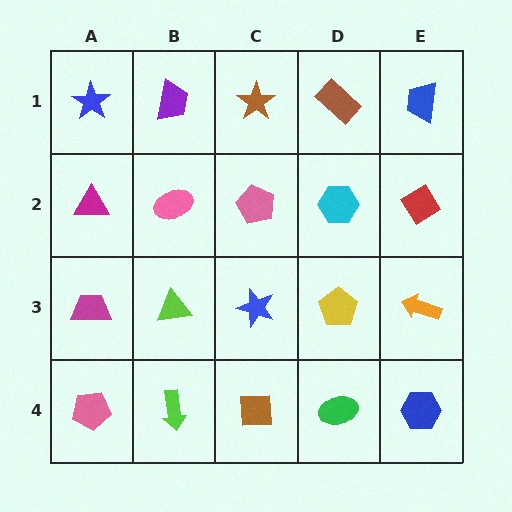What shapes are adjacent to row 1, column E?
A red diamond (row 2, column E), a brown rectangle (row 1, column D).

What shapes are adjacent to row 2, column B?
A purple trapezoid (row 1, column B), a lime triangle (row 3, column B), a magenta triangle (row 2, column A), a pink pentagon (row 2, column C).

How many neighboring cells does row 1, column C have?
3.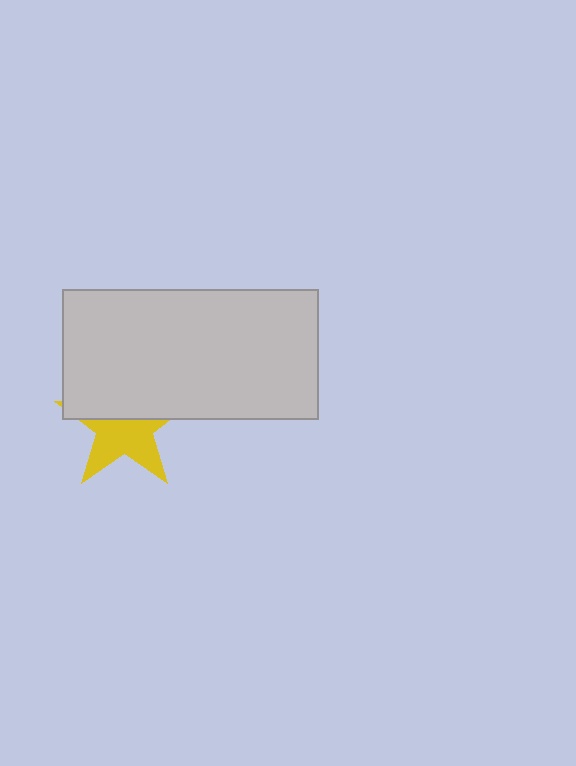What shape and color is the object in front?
The object in front is a light gray rectangle.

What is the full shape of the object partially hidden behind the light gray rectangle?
The partially hidden object is a yellow star.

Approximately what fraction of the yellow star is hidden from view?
Roughly 47% of the yellow star is hidden behind the light gray rectangle.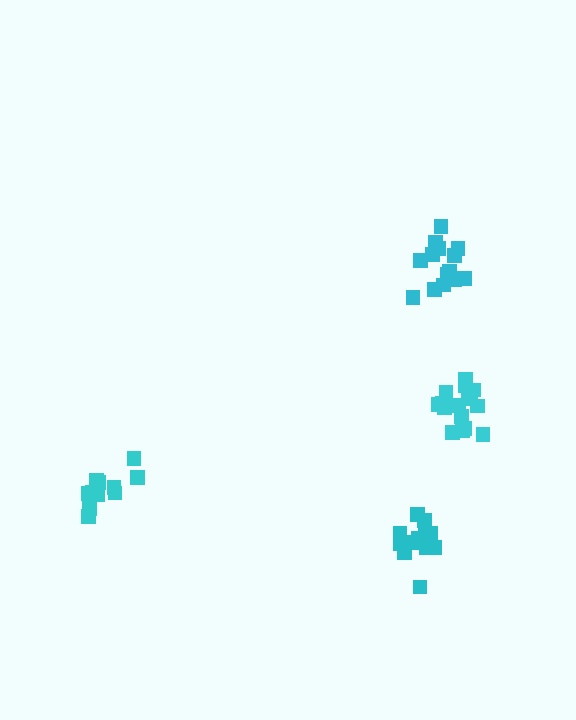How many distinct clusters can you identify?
There are 4 distinct clusters.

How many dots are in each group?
Group 1: 15 dots, Group 2: 11 dots, Group 3: 17 dots, Group 4: 14 dots (57 total).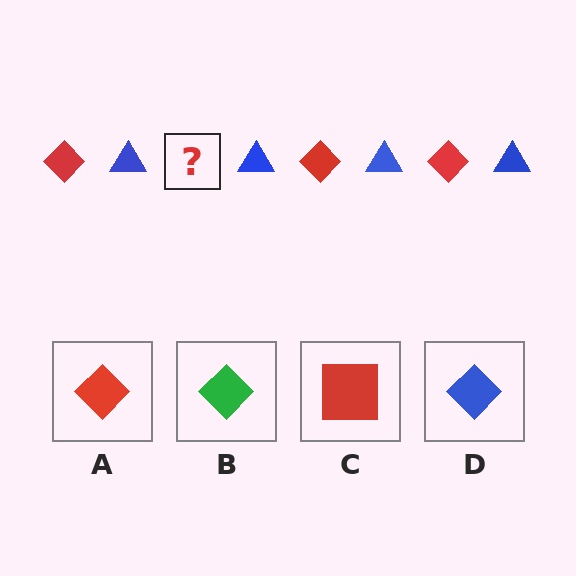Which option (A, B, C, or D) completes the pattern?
A.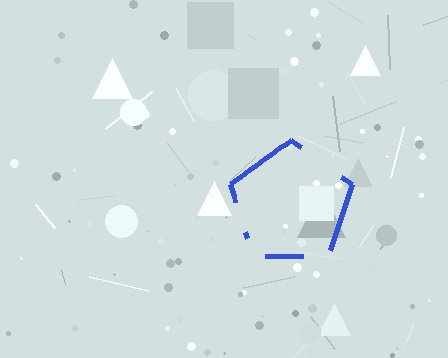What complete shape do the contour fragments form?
The contour fragments form a pentagon.